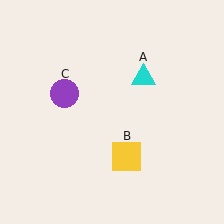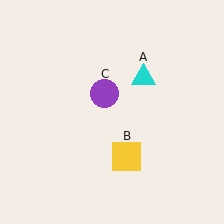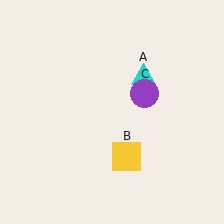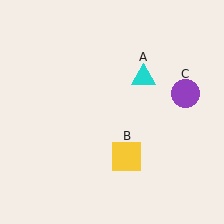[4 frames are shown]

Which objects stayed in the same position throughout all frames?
Cyan triangle (object A) and yellow square (object B) remained stationary.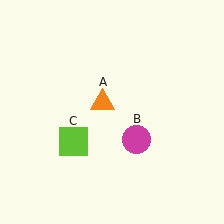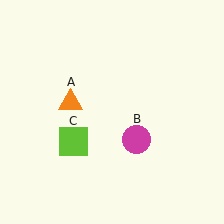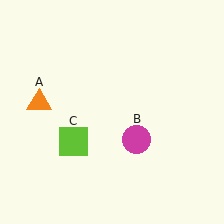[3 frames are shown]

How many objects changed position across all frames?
1 object changed position: orange triangle (object A).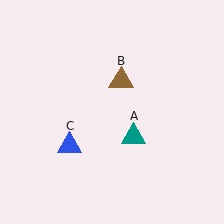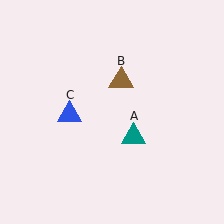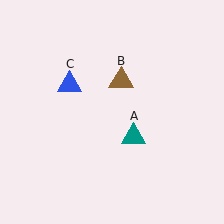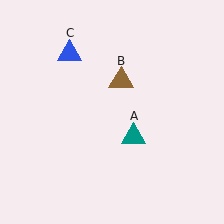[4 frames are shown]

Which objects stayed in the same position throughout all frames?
Teal triangle (object A) and brown triangle (object B) remained stationary.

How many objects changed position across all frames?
1 object changed position: blue triangle (object C).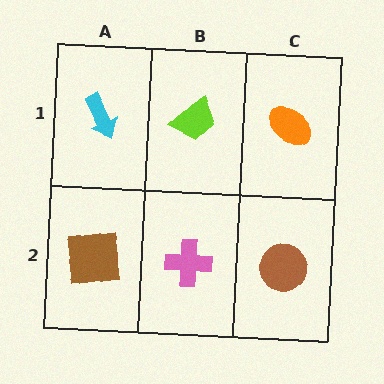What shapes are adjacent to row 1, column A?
A brown square (row 2, column A), a lime trapezoid (row 1, column B).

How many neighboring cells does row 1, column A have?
2.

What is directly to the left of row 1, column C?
A lime trapezoid.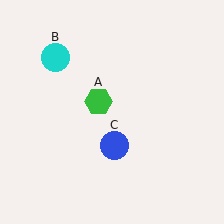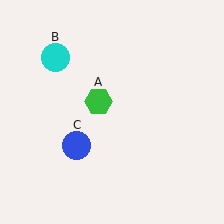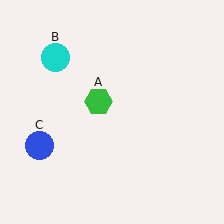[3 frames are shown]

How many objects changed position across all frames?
1 object changed position: blue circle (object C).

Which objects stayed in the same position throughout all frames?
Green hexagon (object A) and cyan circle (object B) remained stationary.